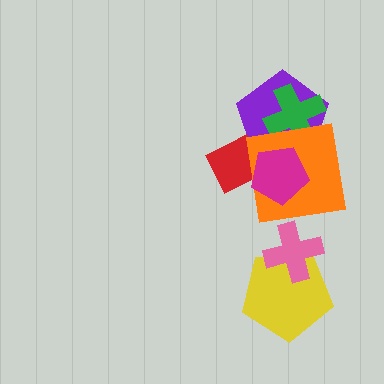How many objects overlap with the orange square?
4 objects overlap with the orange square.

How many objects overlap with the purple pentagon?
4 objects overlap with the purple pentagon.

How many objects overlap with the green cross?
2 objects overlap with the green cross.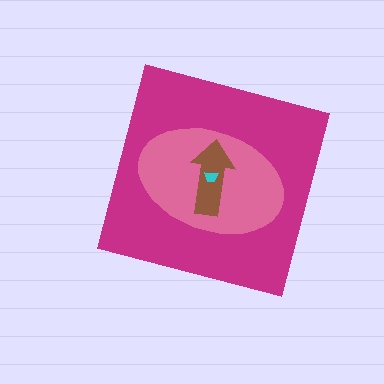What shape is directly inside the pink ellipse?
The brown arrow.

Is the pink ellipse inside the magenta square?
Yes.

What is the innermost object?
The cyan trapezoid.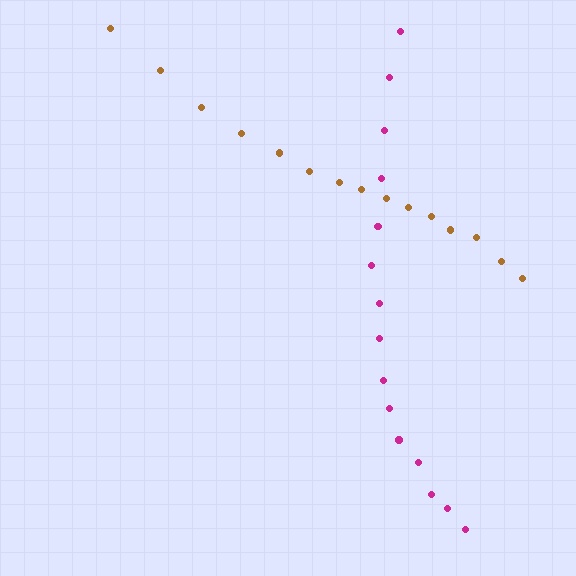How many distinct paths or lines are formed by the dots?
There are 2 distinct paths.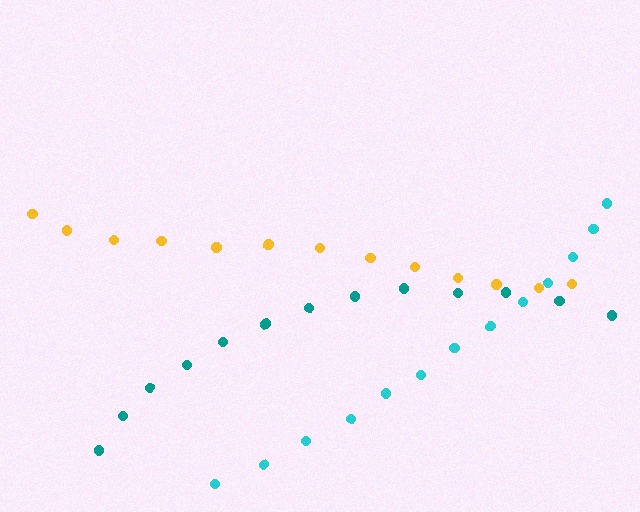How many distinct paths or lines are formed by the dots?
There are 3 distinct paths.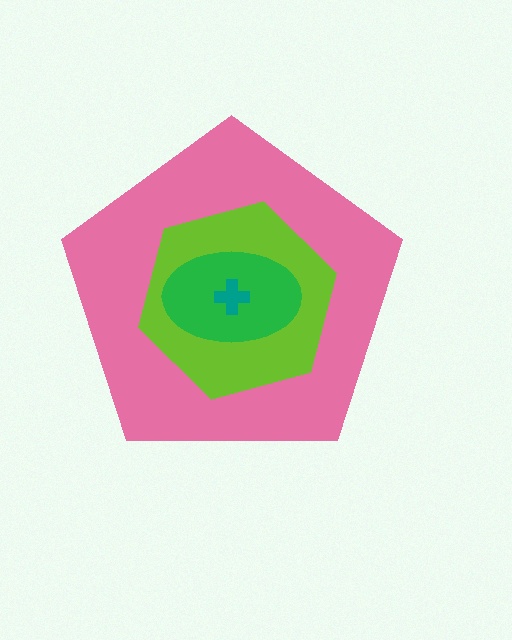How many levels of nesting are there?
4.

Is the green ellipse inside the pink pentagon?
Yes.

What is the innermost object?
The teal cross.